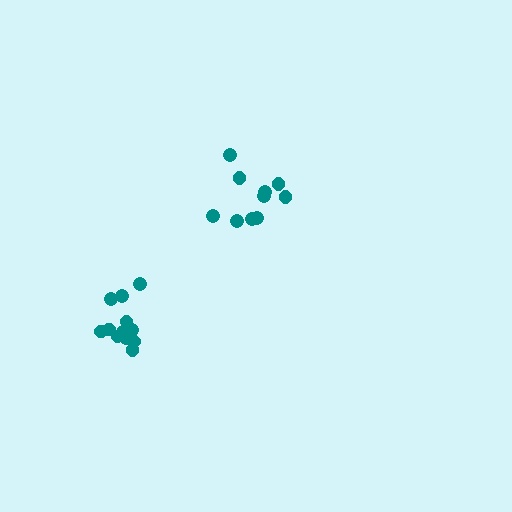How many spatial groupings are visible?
There are 2 spatial groupings.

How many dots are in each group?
Group 1: 12 dots, Group 2: 10 dots (22 total).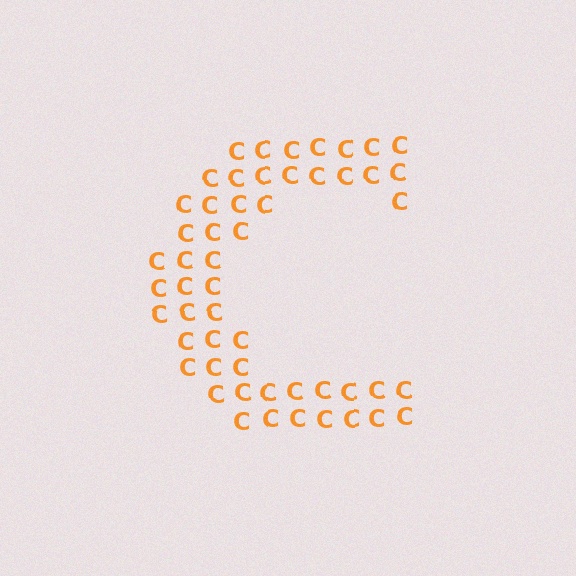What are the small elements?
The small elements are letter C's.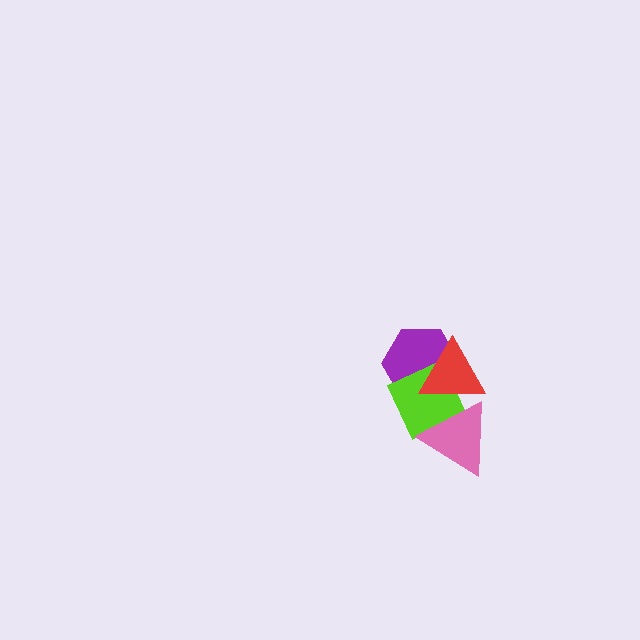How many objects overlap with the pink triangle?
2 objects overlap with the pink triangle.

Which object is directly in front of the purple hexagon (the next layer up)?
The lime diamond is directly in front of the purple hexagon.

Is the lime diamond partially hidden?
Yes, it is partially covered by another shape.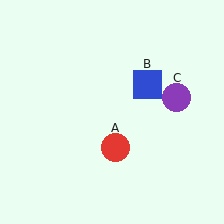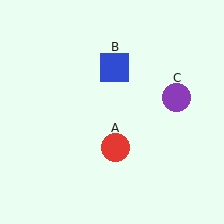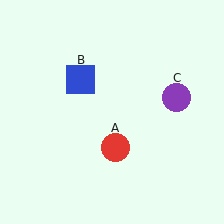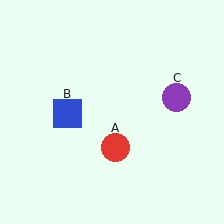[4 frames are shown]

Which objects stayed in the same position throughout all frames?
Red circle (object A) and purple circle (object C) remained stationary.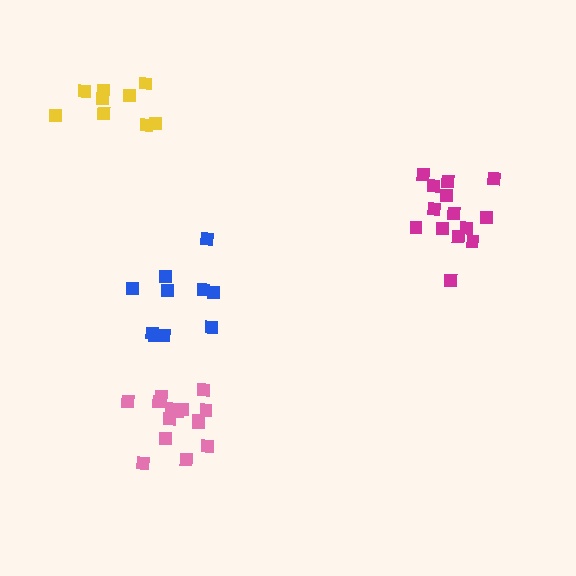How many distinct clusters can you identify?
There are 4 distinct clusters.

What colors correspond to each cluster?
The clusters are colored: blue, magenta, yellow, pink.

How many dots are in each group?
Group 1: 10 dots, Group 2: 14 dots, Group 3: 9 dots, Group 4: 15 dots (48 total).